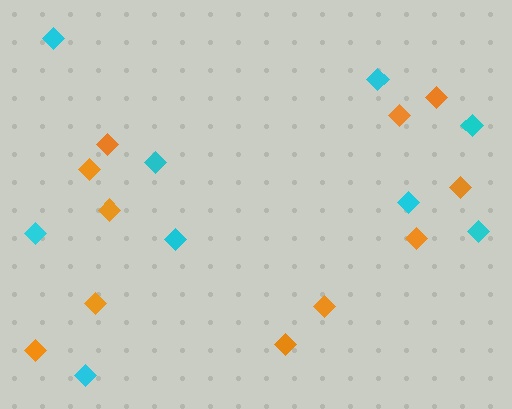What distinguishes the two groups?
There are 2 groups: one group of orange diamonds (11) and one group of cyan diamonds (9).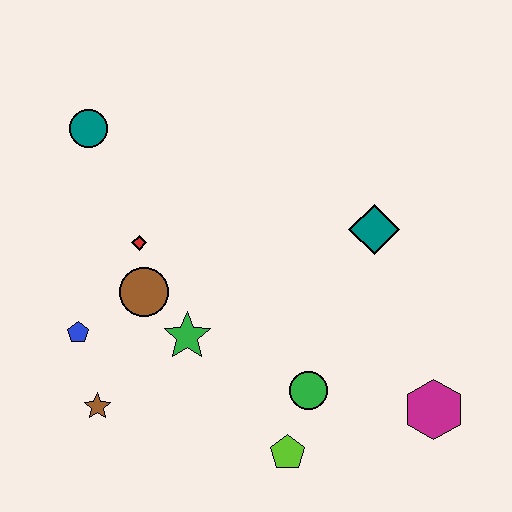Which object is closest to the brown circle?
The red diamond is closest to the brown circle.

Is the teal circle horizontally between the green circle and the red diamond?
No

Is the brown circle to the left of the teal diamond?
Yes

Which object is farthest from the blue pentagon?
The magenta hexagon is farthest from the blue pentagon.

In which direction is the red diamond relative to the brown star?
The red diamond is above the brown star.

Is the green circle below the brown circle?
Yes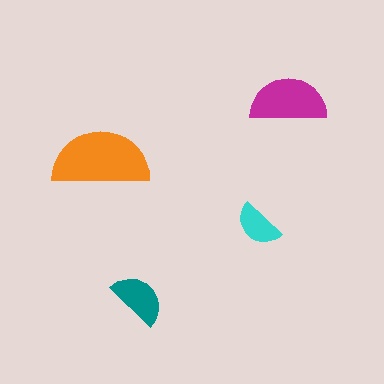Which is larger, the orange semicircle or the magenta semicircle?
The orange one.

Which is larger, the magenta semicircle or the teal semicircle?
The magenta one.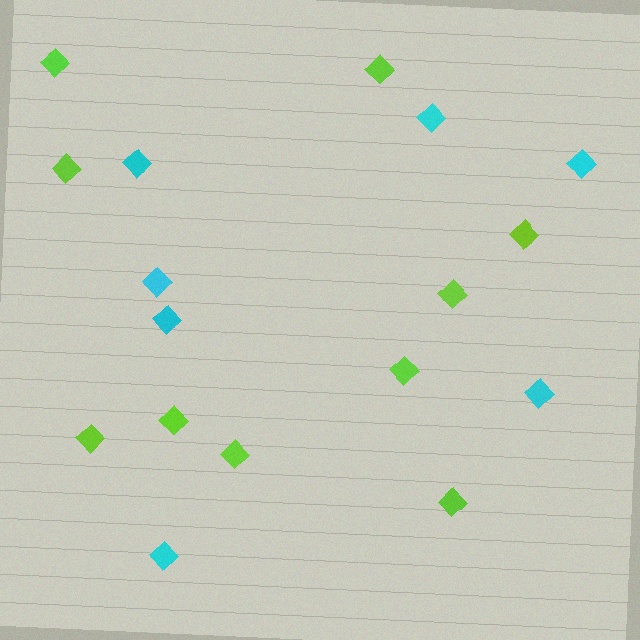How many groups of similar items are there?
There are 2 groups: one group of lime diamonds (10) and one group of cyan diamonds (7).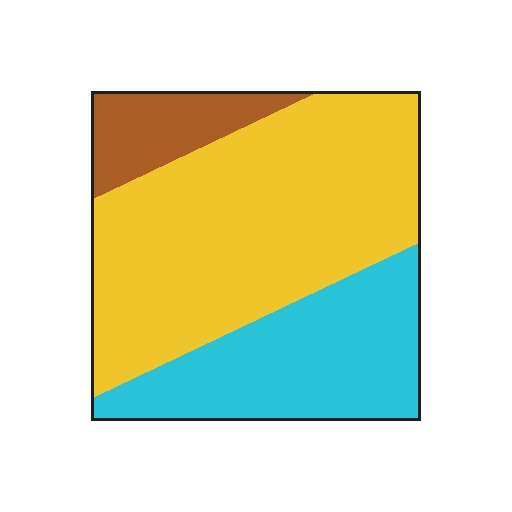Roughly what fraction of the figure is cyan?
Cyan covers around 30% of the figure.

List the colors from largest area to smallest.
From largest to smallest: yellow, cyan, brown.